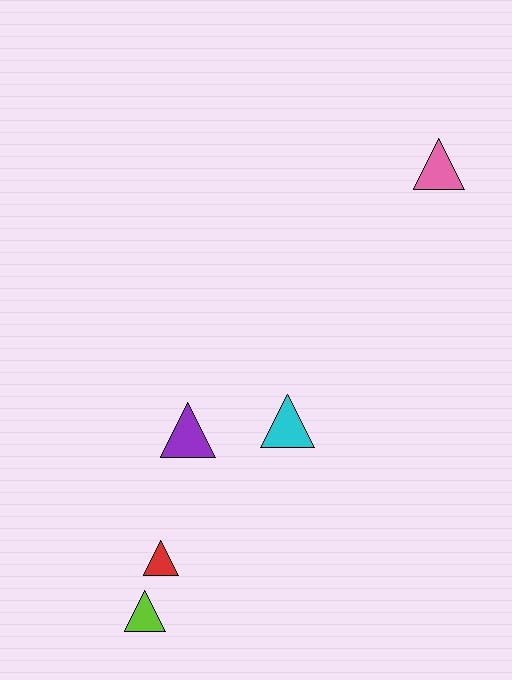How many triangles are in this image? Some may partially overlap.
There are 5 triangles.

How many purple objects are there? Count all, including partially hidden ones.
There is 1 purple object.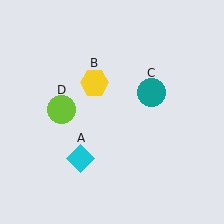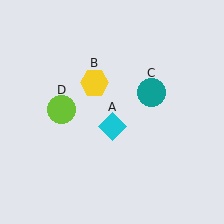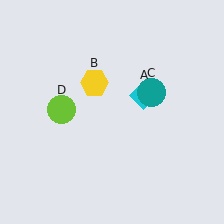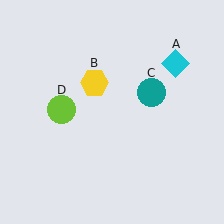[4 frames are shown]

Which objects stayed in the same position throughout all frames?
Yellow hexagon (object B) and teal circle (object C) and lime circle (object D) remained stationary.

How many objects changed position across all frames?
1 object changed position: cyan diamond (object A).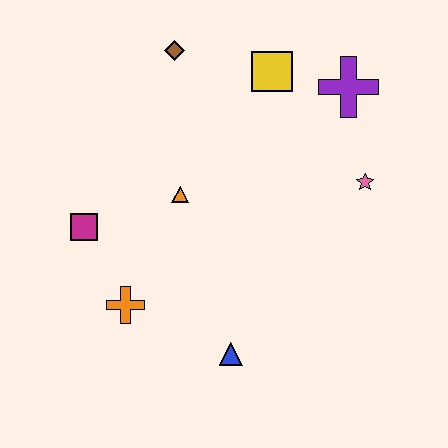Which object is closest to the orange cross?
The magenta square is closest to the orange cross.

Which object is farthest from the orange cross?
The purple cross is farthest from the orange cross.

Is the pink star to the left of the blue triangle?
No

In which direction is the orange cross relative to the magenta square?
The orange cross is below the magenta square.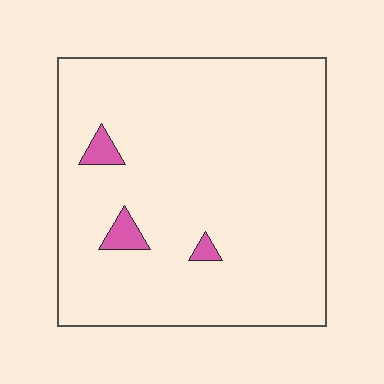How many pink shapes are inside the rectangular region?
3.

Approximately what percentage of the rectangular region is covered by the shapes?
Approximately 5%.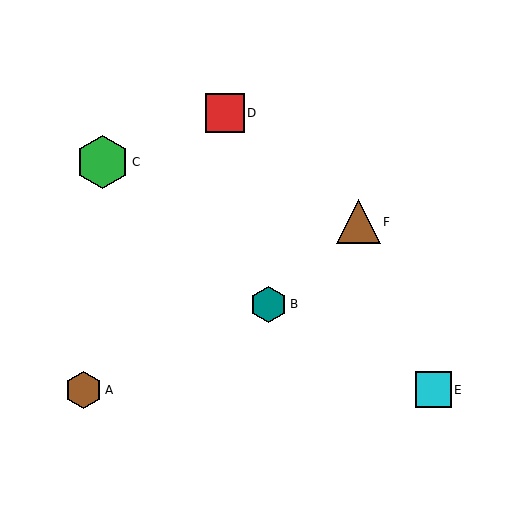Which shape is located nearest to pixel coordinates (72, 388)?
The brown hexagon (labeled A) at (84, 390) is nearest to that location.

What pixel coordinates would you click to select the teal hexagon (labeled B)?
Click at (269, 304) to select the teal hexagon B.